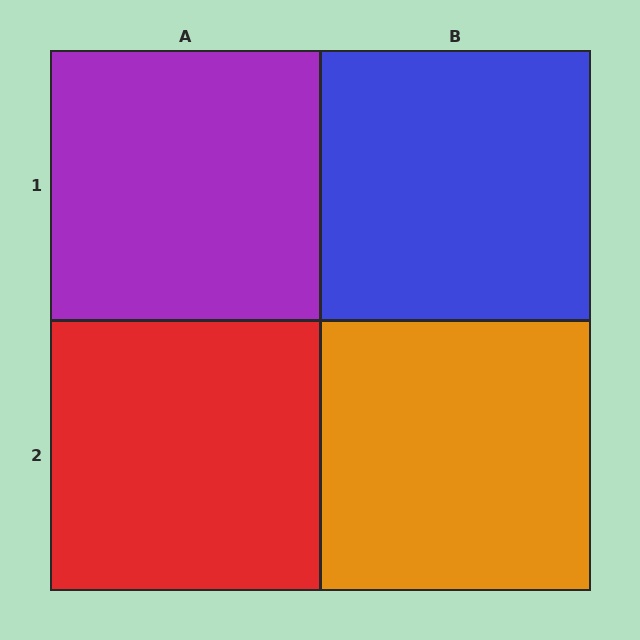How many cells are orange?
1 cell is orange.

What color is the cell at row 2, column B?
Orange.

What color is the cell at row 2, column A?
Red.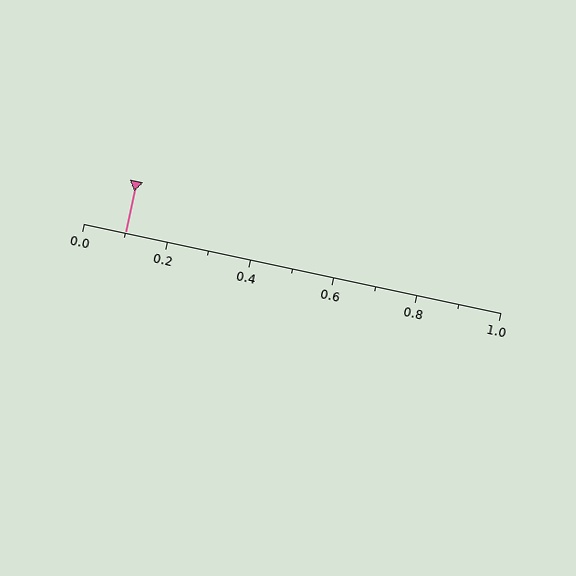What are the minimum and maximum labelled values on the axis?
The axis runs from 0.0 to 1.0.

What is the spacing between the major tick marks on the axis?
The major ticks are spaced 0.2 apart.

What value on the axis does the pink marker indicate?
The marker indicates approximately 0.1.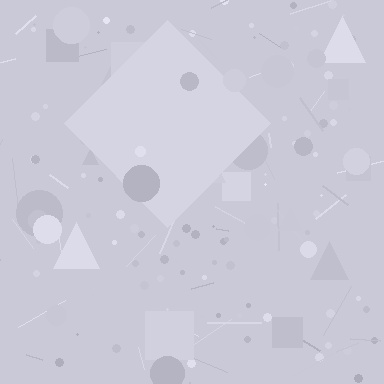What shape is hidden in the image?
A diamond is hidden in the image.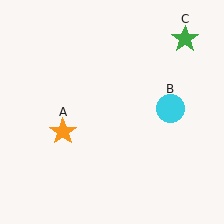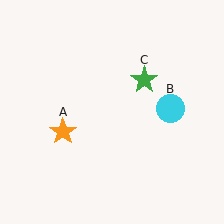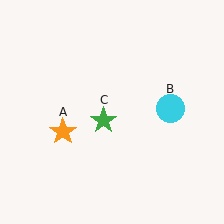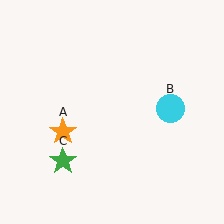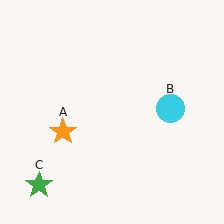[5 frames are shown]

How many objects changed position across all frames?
1 object changed position: green star (object C).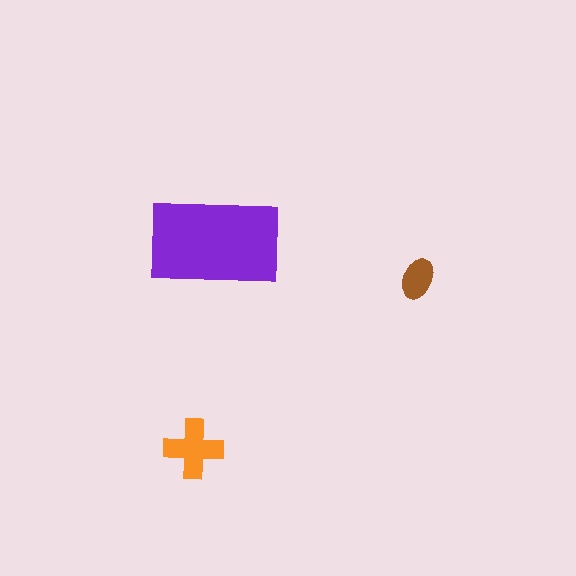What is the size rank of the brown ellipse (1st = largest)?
3rd.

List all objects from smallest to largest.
The brown ellipse, the orange cross, the purple rectangle.